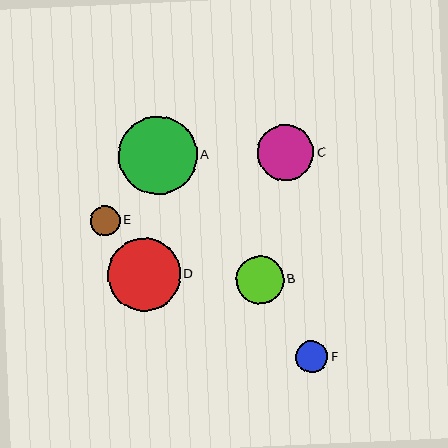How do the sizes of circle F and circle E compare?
Circle F and circle E are approximately the same size.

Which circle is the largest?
Circle A is the largest with a size of approximately 78 pixels.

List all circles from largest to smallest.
From largest to smallest: A, D, C, B, F, E.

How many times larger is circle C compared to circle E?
Circle C is approximately 1.9 times the size of circle E.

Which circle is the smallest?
Circle E is the smallest with a size of approximately 30 pixels.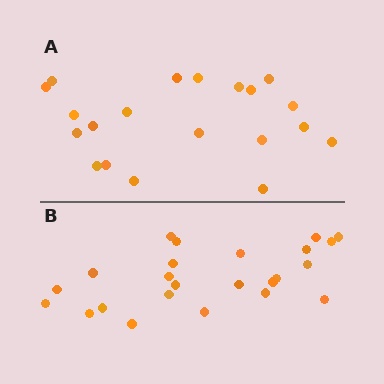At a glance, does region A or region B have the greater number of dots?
Region B (the bottom region) has more dots.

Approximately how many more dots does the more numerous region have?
Region B has about 4 more dots than region A.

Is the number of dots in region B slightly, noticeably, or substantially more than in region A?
Region B has only slightly more — the two regions are fairly close. The ratio is roughly 1.2 to 1.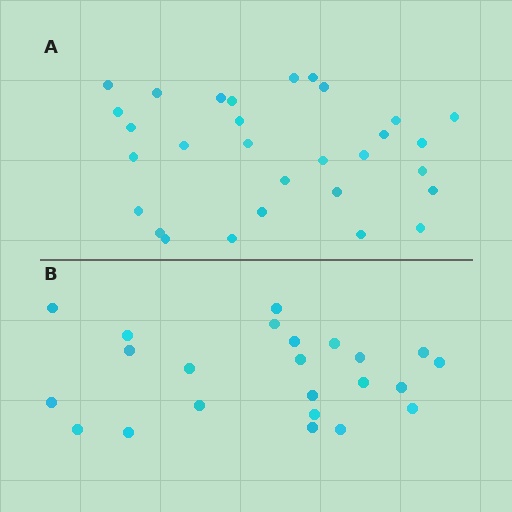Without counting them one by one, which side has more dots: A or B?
Region A (the top region) has more dots.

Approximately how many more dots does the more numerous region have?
Region A has roughly 8 or so more dots than region B.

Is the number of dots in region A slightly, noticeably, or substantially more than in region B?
Region A has noticeably more, but not dramatically so. The ratio is roughly 1.3 to 1.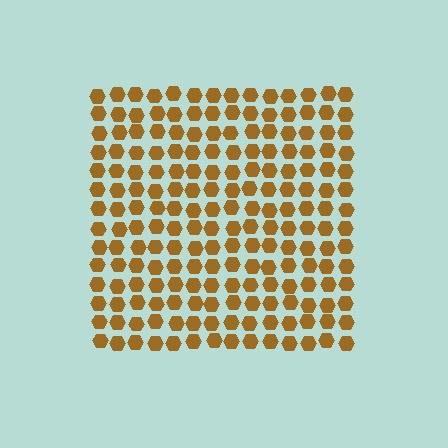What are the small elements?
The small elements are hexagons.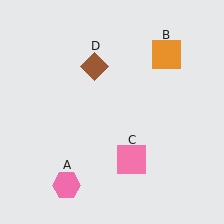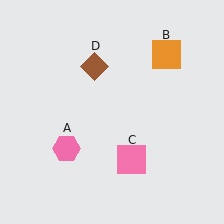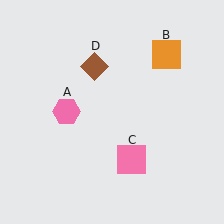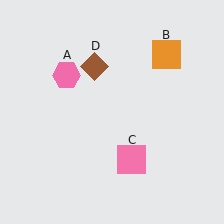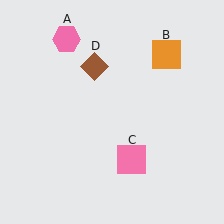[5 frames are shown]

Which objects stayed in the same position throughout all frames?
Orange square (object B) and pink square (object C) and brown diamond (object D) remained stationary.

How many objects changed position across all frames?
1 object changed position: pink hexagon (object A).